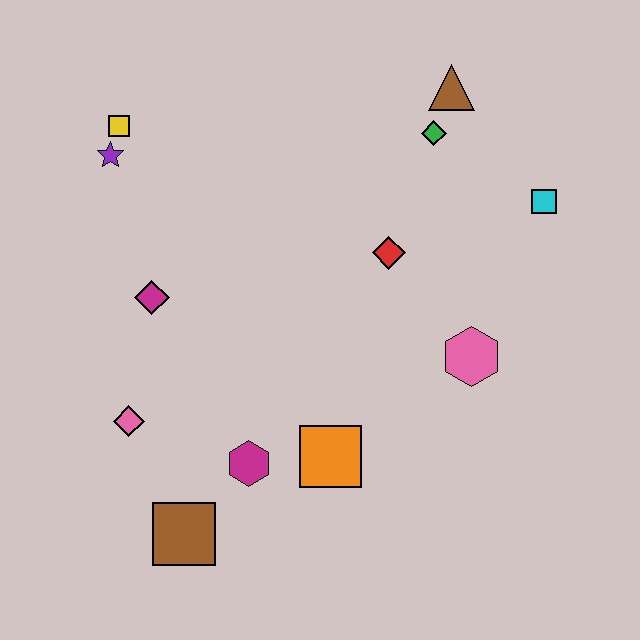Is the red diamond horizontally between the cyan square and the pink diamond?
Yes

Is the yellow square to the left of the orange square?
Yes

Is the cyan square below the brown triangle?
Yes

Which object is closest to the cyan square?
The green diamond is closest to the cyan square.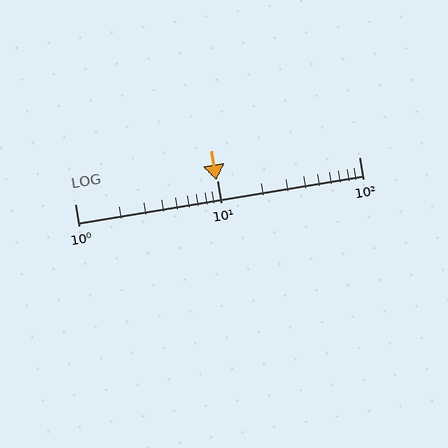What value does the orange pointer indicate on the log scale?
The pointer indicates approximately 9.9.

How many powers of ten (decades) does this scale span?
The scale spans 2 decades, from 1 to 100.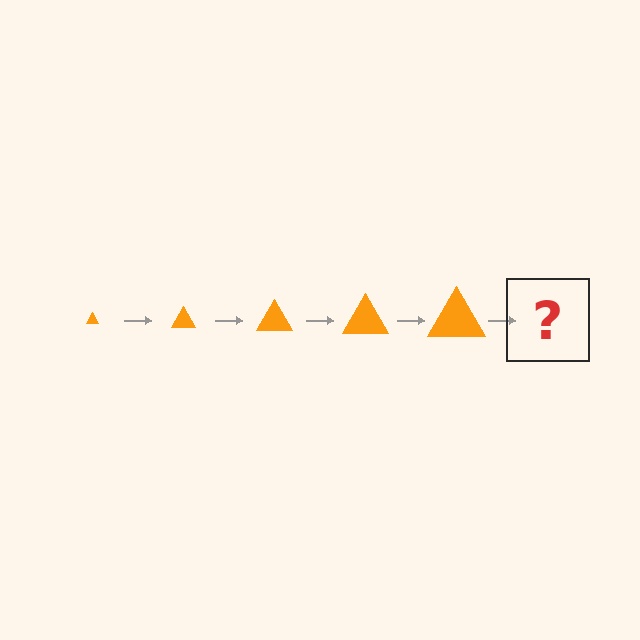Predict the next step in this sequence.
The next step is an orange triangle, larger than the previous one.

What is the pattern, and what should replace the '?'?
The pattern is that the triangle gets progressively larger each step. The '?' should be an orange triangle, larger than the previous one.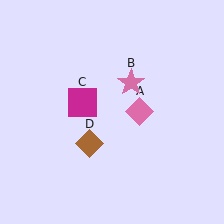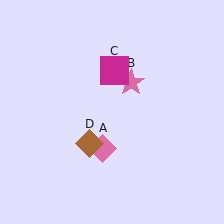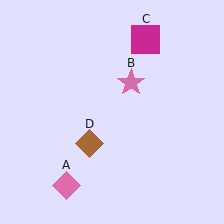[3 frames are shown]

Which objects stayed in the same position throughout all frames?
Pink star (object B) and brown diamond (object D) remained stationary.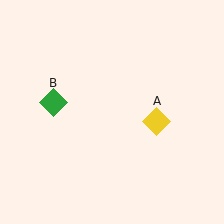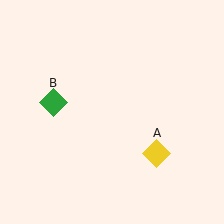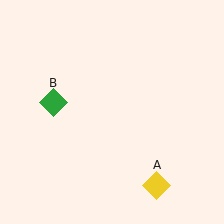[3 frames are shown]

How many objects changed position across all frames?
1 object changed position: yellow diamond (object A).